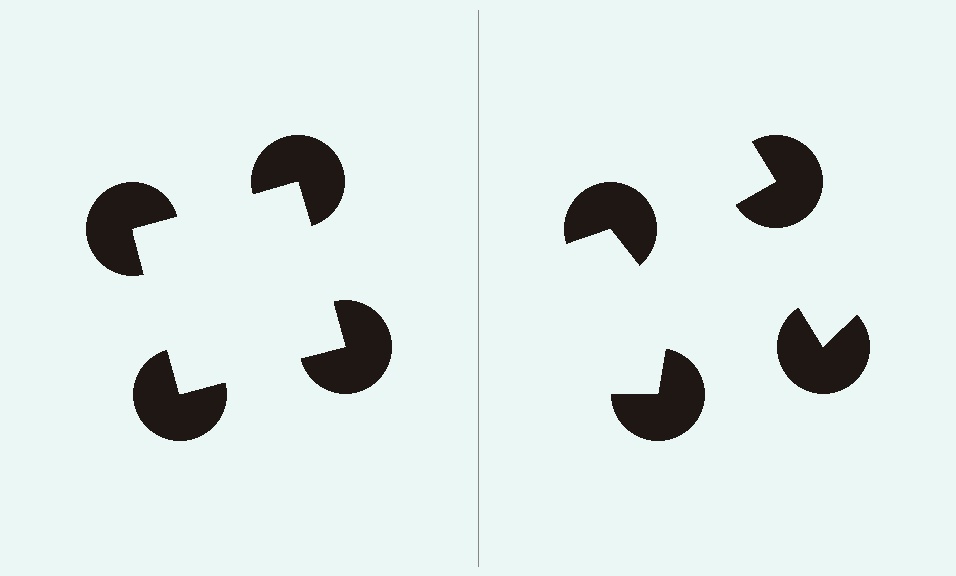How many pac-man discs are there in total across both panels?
8 — 4 on each side.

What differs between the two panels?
The pac-man discs are positioned identically on both sides; only the wedge orientations differ. On the left they align to a square; on the right they are misaligned.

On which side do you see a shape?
An illusory square appears on the left side. On the right side the wedge cuts are rotated, so no coherent shape forms.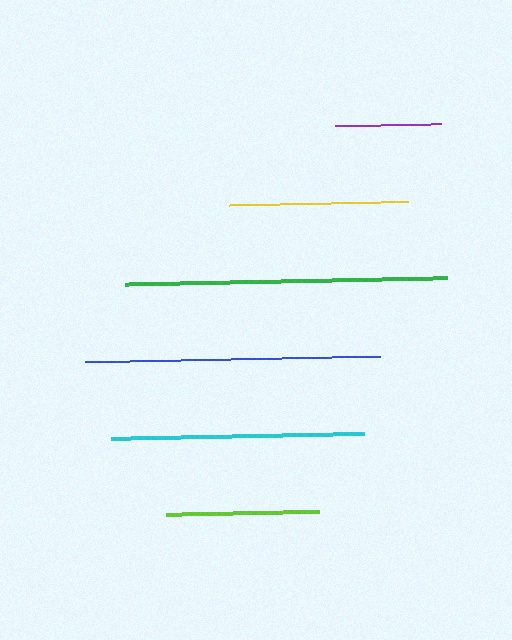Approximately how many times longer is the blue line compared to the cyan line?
The blue line is approximately 1.2 times the length of the cyan line.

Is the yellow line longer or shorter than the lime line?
The yellow line is longer than the lime line.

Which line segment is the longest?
The green line is the longest at approximately 321 pixels.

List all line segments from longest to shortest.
From longest to shortest: green, blue, cyan, yellow, lime, purple.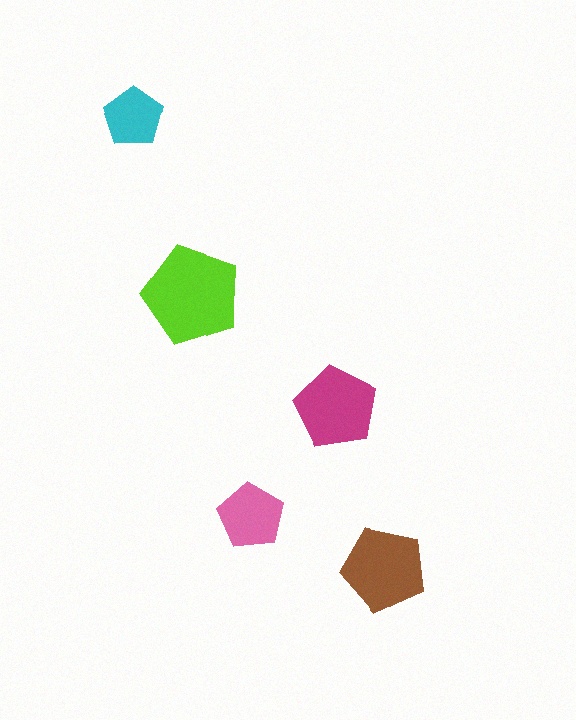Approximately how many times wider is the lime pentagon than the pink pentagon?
About 1.5 times wider.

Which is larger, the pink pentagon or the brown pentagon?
The brown one.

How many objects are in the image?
There are 5 objects in the image.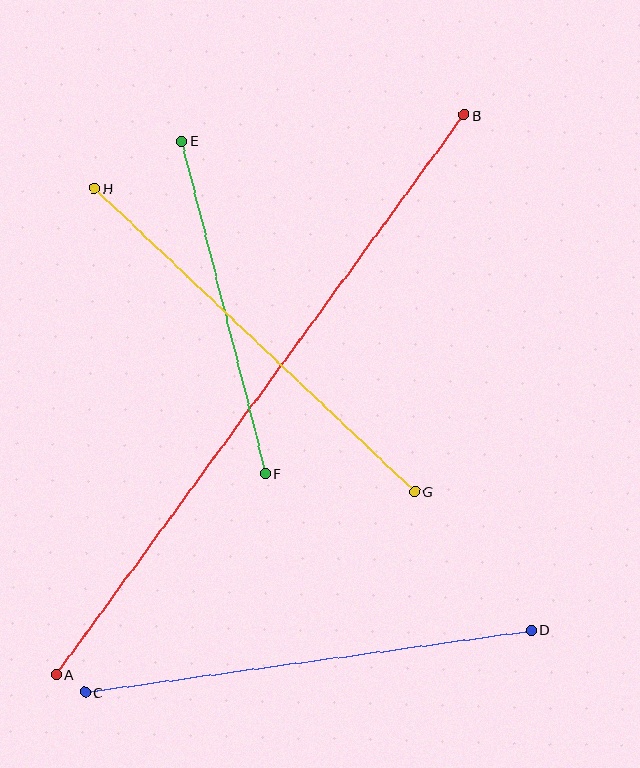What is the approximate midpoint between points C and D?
The midpoint is at approximately (308, 661) pixels.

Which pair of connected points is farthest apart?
Points A and B are farthest apart.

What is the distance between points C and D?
The distance is approximately 451 pixels.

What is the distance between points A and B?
The distance is approximately 692 pixels.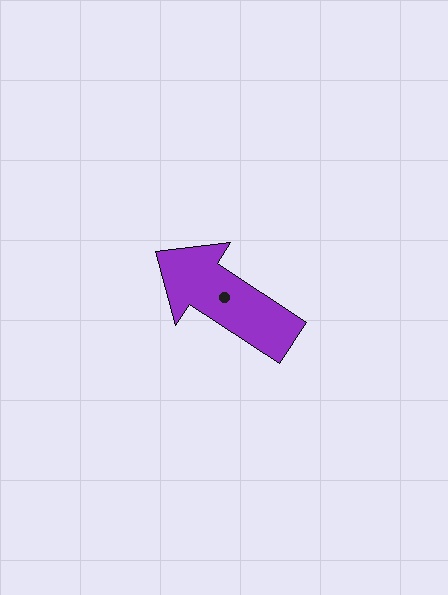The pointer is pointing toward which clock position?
Roughly 10 o'clock.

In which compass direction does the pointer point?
Northwest.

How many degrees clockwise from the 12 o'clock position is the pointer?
Approximately 303 degrees.